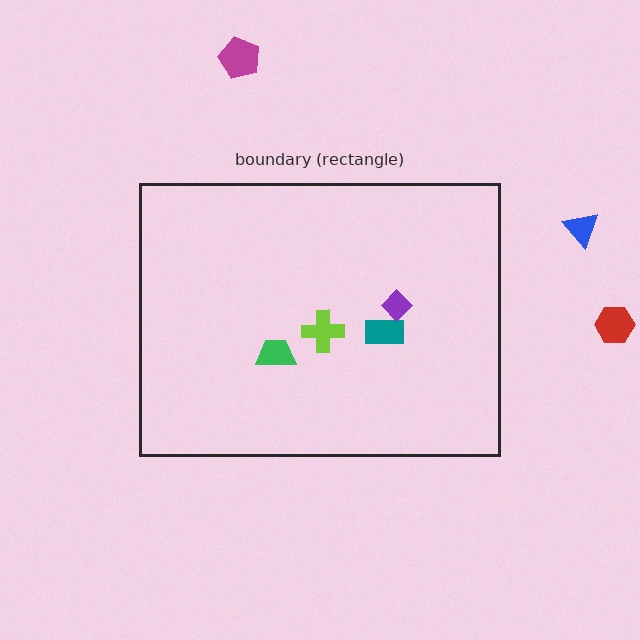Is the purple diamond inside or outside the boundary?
Inside.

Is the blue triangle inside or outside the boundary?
Outside.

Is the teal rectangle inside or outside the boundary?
Inside.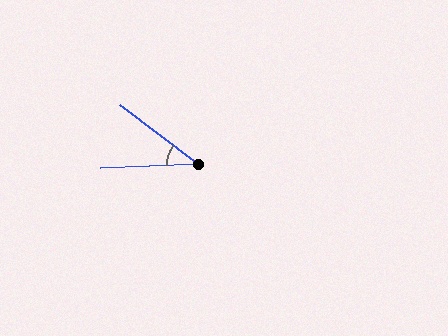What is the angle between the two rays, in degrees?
Approximately 39 degrees.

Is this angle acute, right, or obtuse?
It is acute.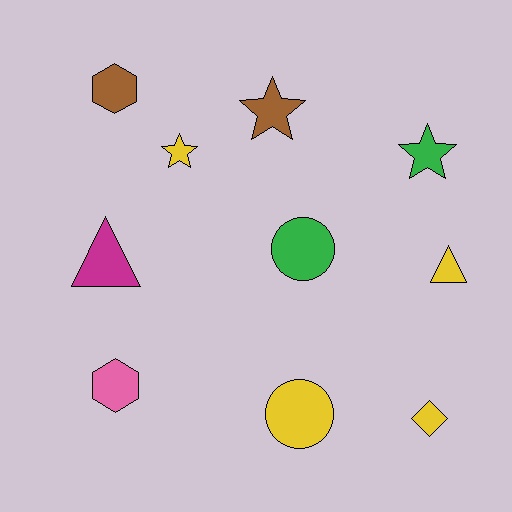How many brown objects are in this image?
There are 2 brown objects.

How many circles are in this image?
There are 2 circles.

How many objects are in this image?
There are 10 objects.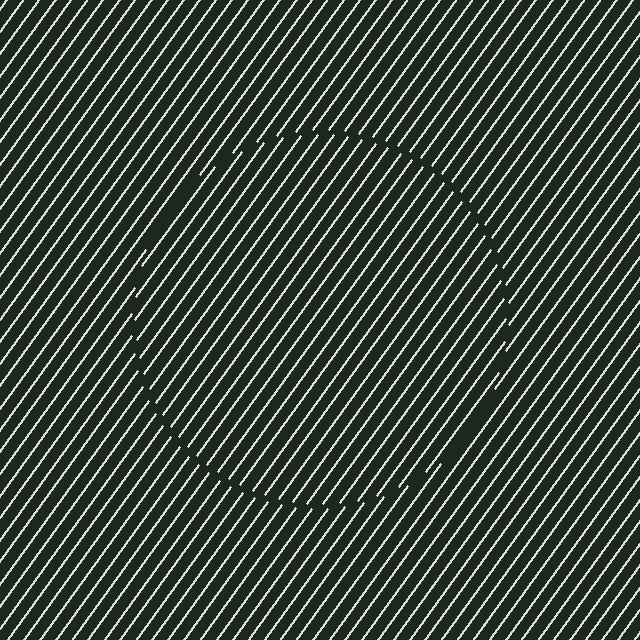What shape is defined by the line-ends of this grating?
An illusory circle. The interior of the shape contains the same grating, shifted by half a period — the contour is defined by the phase discontinuity where line-ends from the inner and outer gratings abut.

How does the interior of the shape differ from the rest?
The interior of the shape contains the same grating, shifted by half a period — the contour is defined by the phase discontinuity where line-ends from the inner and outer gratings abut.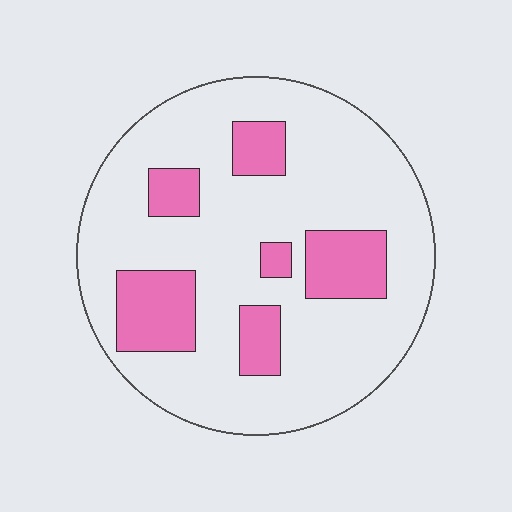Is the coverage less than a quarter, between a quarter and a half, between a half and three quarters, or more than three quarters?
Less than a quarter.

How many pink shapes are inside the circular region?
6.